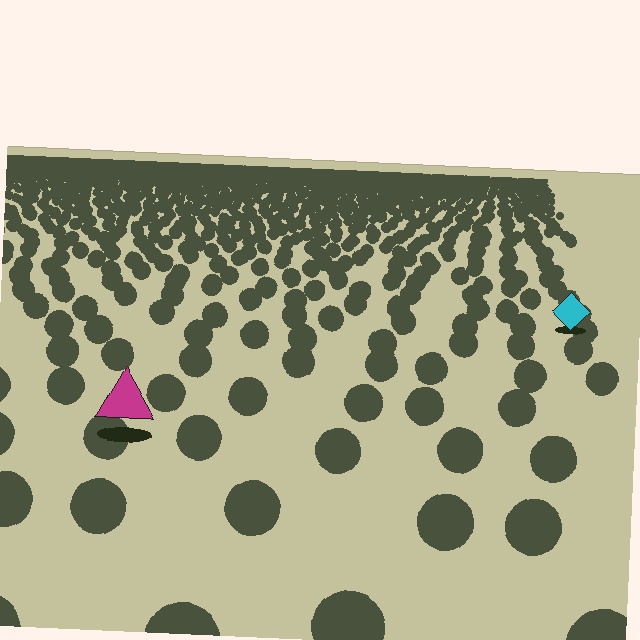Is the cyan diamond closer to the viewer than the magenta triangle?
No. The magenta triangle is closer — you can tell from the texture gradient: the ground texture is coarser near it.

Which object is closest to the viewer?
The magenta triangle is closest. The texture marks near it are larger and more spread out.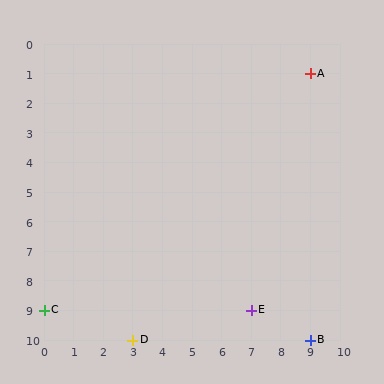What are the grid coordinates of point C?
Point C is at grid coordinates (0, 9).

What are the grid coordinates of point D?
Point D is at grid coordinates (3, 10).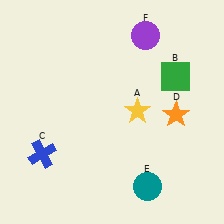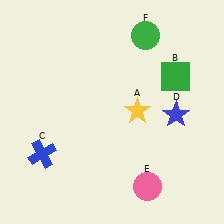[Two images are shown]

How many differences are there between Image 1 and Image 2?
There are 3 differences between the two images.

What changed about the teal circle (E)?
In Image 1, E is teal. In Image 2, it changed to pink.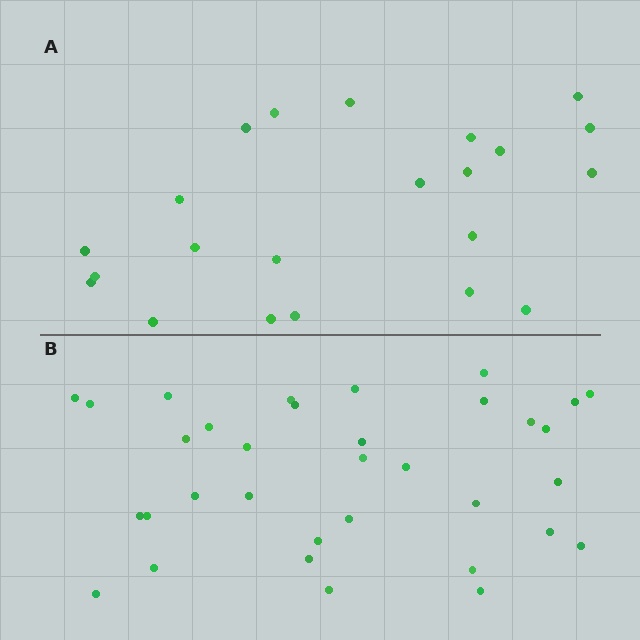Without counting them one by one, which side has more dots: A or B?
Region B (the bottom region) has more dots.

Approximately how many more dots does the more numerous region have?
Region B has roughly 12 or so more dots than region A.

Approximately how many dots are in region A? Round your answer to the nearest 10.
About 20 dots. (The exact count is 22, which rounds to 20.)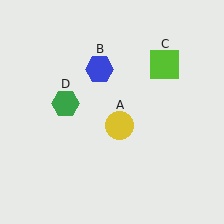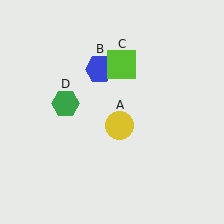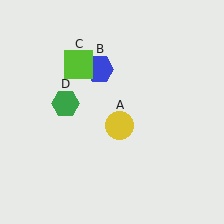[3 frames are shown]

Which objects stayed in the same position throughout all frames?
Yellow circle (object A) and blue hexagon (object B) and green hexagon (object D) remained stationary.